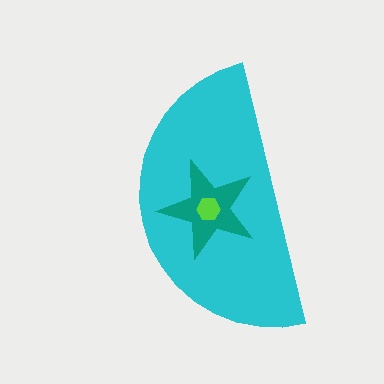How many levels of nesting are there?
3.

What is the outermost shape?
The cyan semicircle.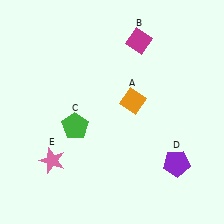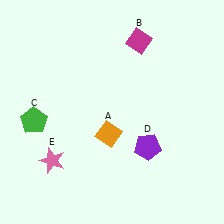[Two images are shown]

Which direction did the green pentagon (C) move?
The green pentagon (C) moved left.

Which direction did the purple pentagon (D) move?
The purple pentagon (D) moved left.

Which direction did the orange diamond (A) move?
The orange diamond (A) moved down.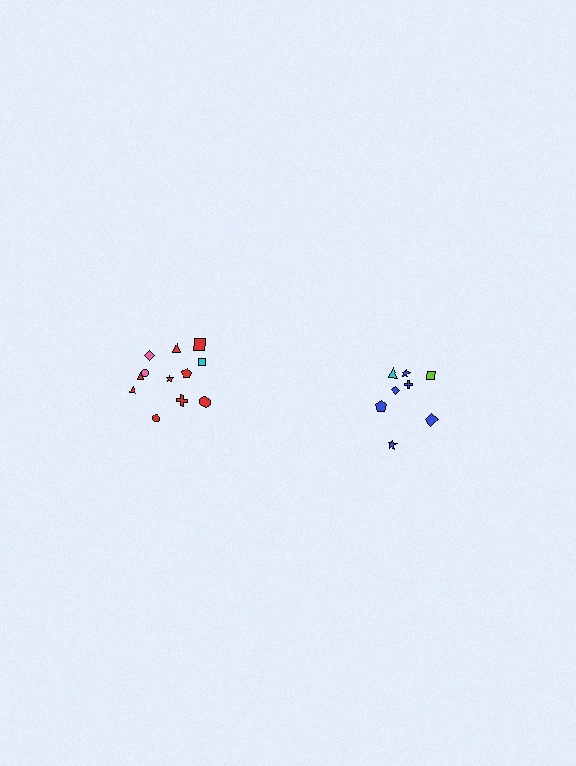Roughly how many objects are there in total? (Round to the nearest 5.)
Roughly 20 objects in total.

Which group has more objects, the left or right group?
The left group.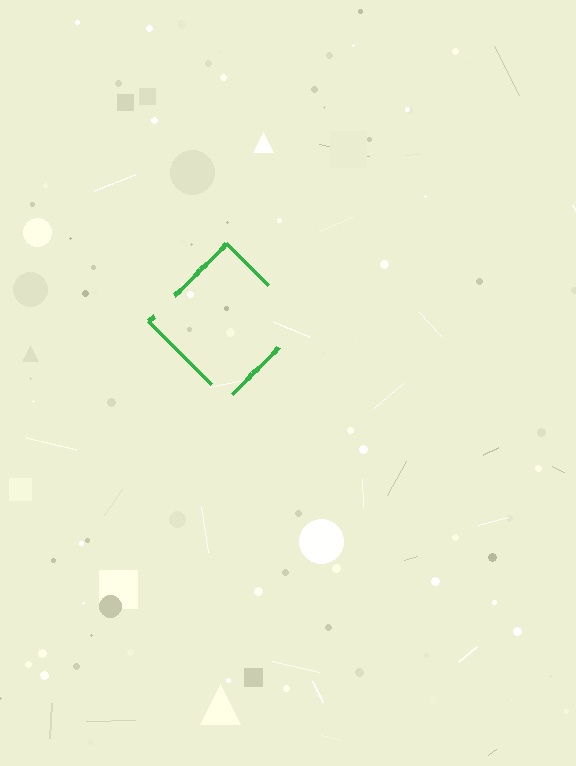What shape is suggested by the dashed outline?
The dashed outline suggests a diamond.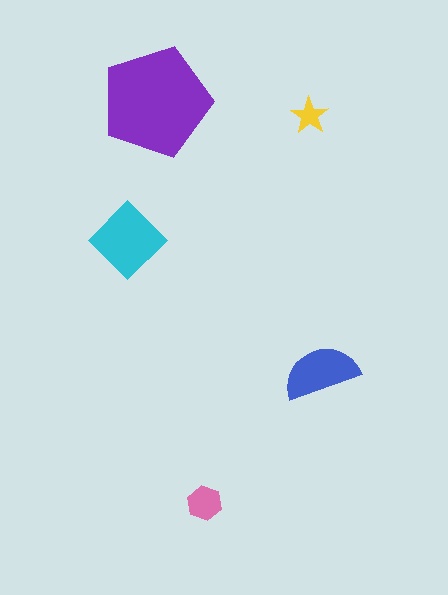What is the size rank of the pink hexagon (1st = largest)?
4th.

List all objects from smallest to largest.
The yellow star, the pink hexagon, the blue semicircle, the cyan diamond, the purple pentagon.